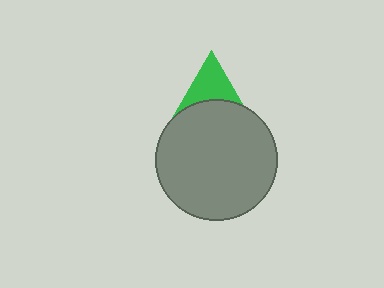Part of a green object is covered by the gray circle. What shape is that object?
It is a triangle.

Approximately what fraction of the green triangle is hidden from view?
Roughly 60% of the green triangle is hidden behind the gray circle.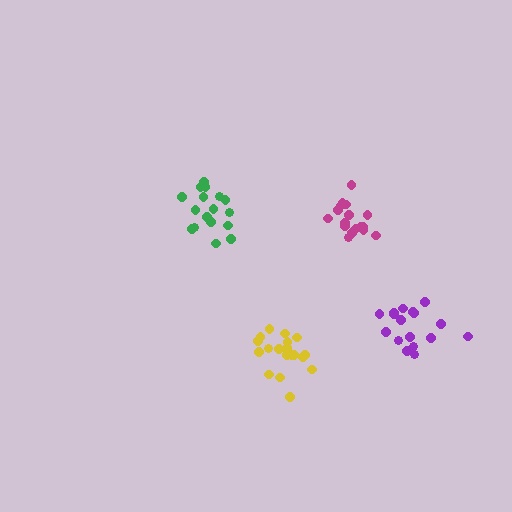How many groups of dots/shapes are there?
There are 4 groups.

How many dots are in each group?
Group 1: 20 dots, Group 2: 18 dots, Group 3: 18 dots, Group 4: 17 dots (73 total).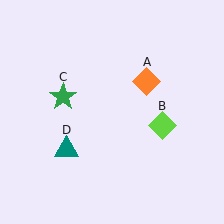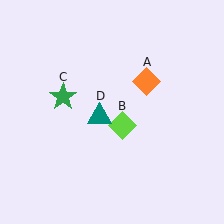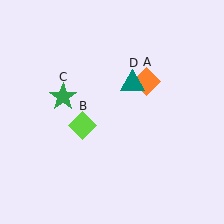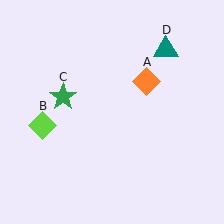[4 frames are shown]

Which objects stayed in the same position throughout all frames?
Orange diamond (object A) and green star (object C) remained stationary.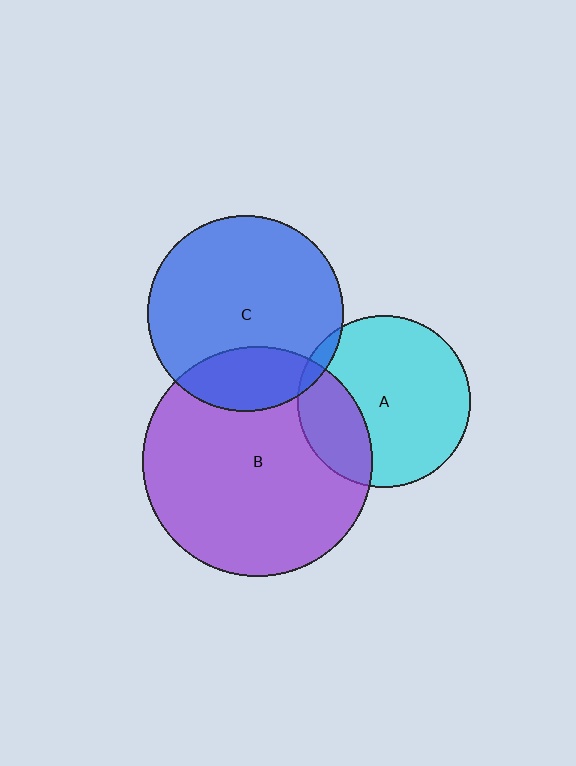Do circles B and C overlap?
Yes.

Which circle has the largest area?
Circle B (purple).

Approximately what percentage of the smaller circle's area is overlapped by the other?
Approximately 25%.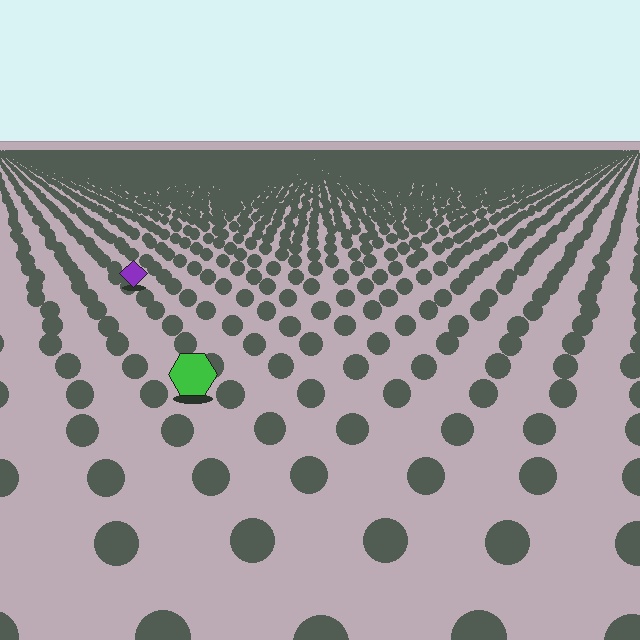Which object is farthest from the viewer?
The purple diamond is farthest from the viewer. It appears smaller and the ground texture around it is denser.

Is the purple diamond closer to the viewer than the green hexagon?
No. The green hexagon is closer — you can tell from the texture gradient: the ground texture is coarser near it.